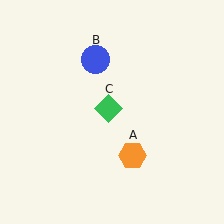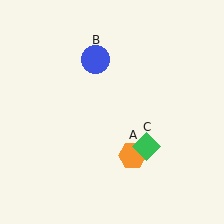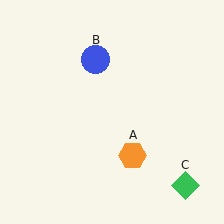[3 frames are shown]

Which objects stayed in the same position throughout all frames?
Orange hexagon (object A) and blue circle (object B) remained stationary.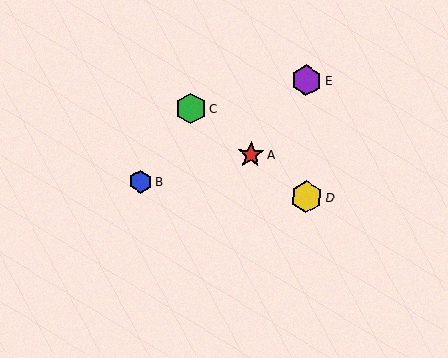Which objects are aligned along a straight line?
Objects A, C, D are aligned along a straight line.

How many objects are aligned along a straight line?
3 objects (A, C, D) are aligned along a straight line.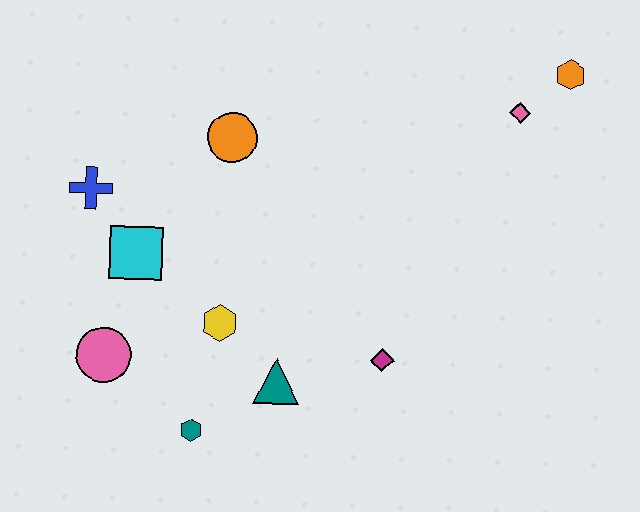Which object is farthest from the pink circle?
The orange hexagon is farthest from the pink circle.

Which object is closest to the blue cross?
The cyan square is closest to the blue cross.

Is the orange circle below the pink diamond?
Yes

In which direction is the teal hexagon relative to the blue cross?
The teal hexagon is below the blue cross.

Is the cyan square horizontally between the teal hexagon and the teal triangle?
No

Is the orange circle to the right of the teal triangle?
No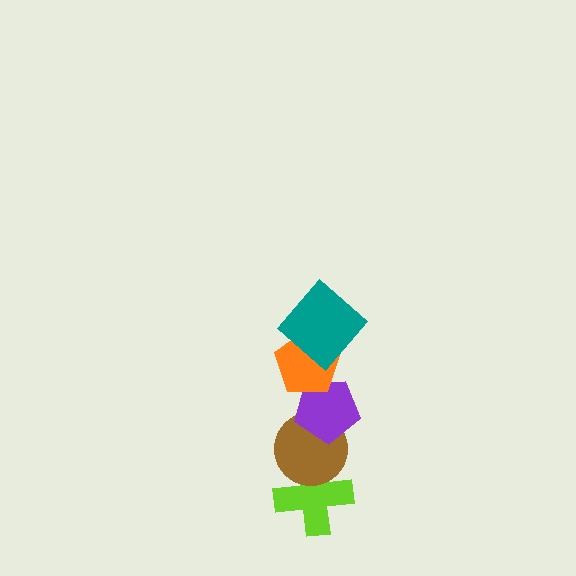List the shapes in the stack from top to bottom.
From top to bottom: the teal diamond, the orange pentagon, the purple pentagon, the brown circle, the lime cross.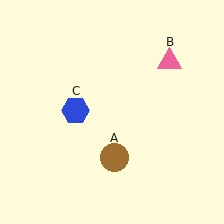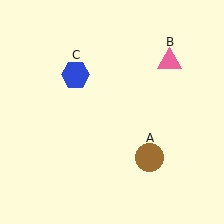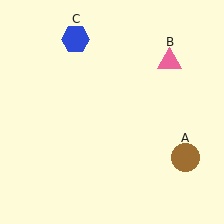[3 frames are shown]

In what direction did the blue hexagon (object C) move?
The blue hexagon (object C) moved up.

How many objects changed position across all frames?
2 objects changed position: brown circle (object A), blue hexagon (object C).